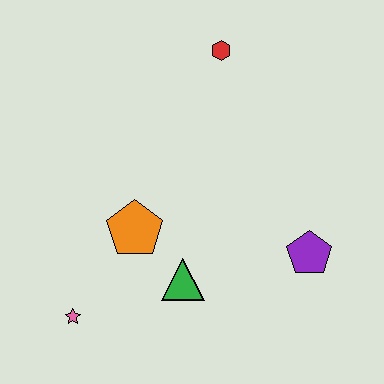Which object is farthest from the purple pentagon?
The pink star is farthest from the purple pentagon.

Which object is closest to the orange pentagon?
The green triangle is closest to the orange pentagon.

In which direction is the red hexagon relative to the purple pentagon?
The red hexagon is above the purple pentagon.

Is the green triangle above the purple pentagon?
No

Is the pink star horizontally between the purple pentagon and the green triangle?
No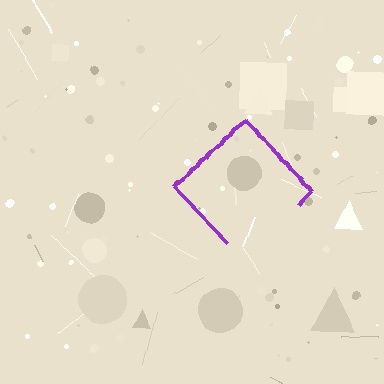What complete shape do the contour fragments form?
The contour fragments form a diamond.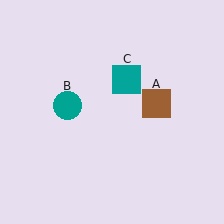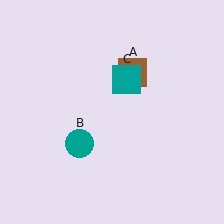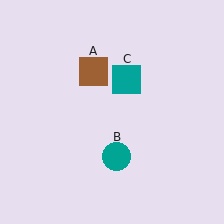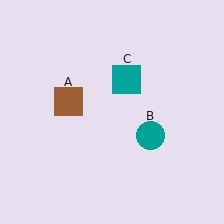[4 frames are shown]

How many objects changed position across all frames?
2 objects changed position: brown square (object A), teal circle (object B).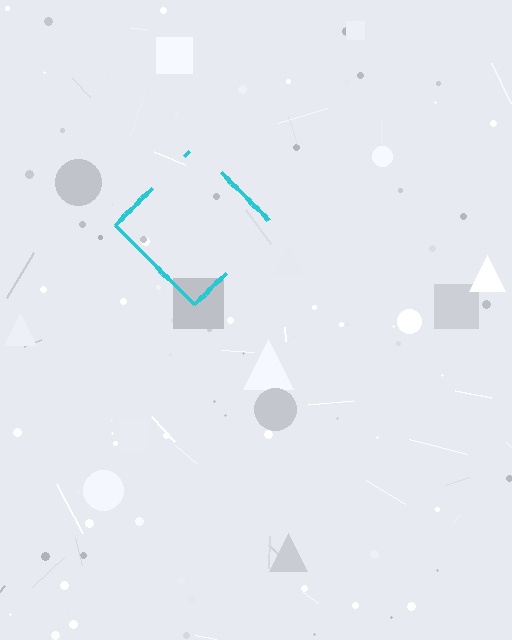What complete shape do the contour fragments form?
The contour fragments form a diamond.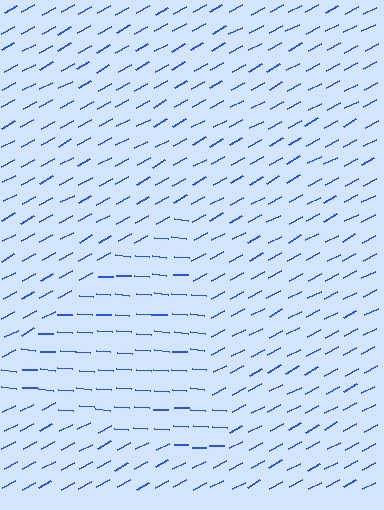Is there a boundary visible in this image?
Yes, there is a texture boundary formed by a change in line orientation.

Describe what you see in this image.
The image is filled with small blue line segments. A triangle region in the image has lines oriented differently from the surrounding lines, creating a visible texture boundary.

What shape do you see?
I see a triangle.